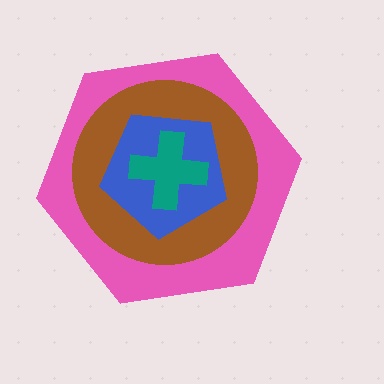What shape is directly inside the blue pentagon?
The teal cross.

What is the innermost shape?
The teal cross.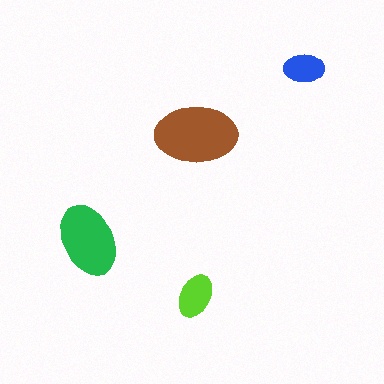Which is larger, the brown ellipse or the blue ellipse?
The brown one.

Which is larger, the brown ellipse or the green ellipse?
The brown one.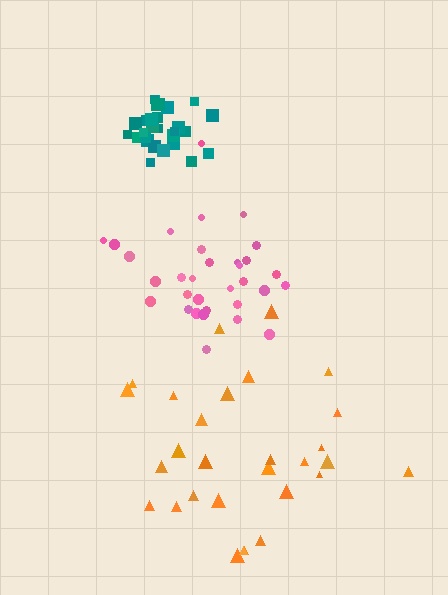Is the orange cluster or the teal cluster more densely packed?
Teal.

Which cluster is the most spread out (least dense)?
Orange.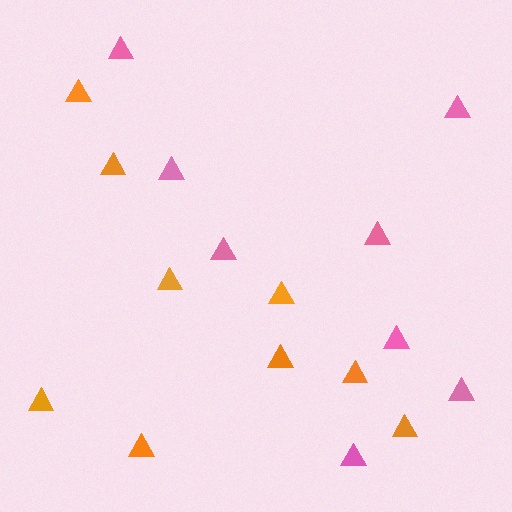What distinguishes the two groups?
There are 2 groups: one group of pink triangles (8) and one group of orange triangles (9).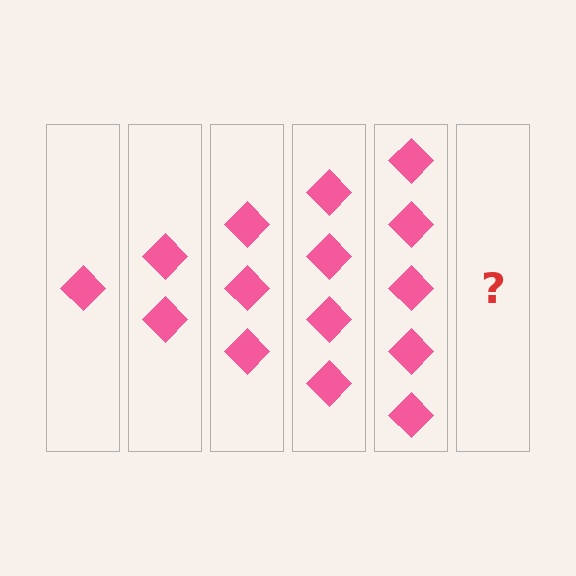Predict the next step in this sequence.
The next step is 6 diamonds.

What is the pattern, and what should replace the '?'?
The pattern is that each step adds one more diamond. The '?' should be 6 diamonds.